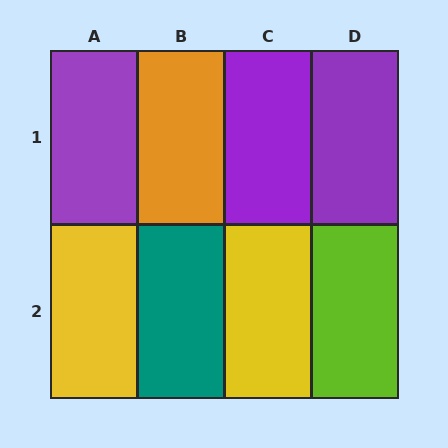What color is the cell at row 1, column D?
Purple.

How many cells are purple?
3 cells are purple.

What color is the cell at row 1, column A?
Purple.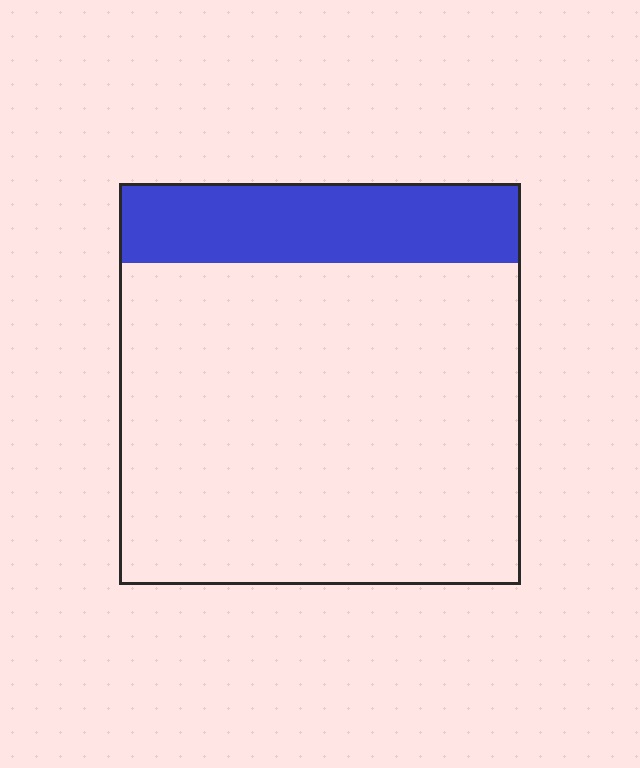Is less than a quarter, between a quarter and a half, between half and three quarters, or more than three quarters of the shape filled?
Less than a quarter.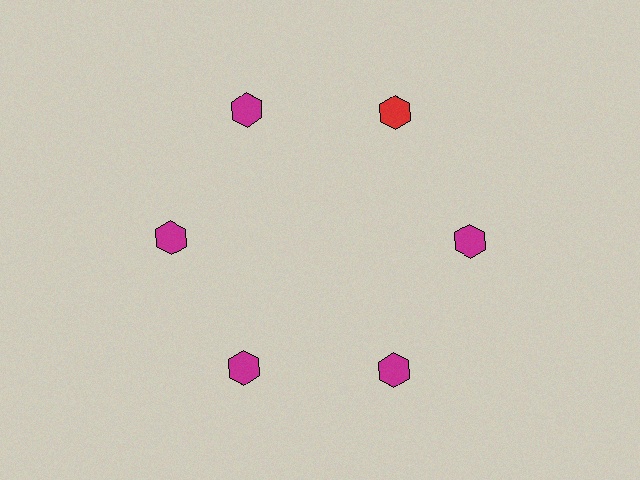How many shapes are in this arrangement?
There are 6 shapes arranged in a ring pattern.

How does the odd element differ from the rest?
It has a different color: red instead of magenta.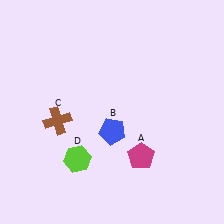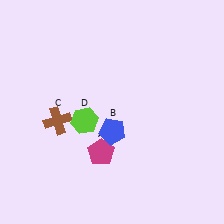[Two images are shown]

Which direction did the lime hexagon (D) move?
The lime hexagon (D) moved up.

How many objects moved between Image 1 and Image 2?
2 objects moved between the two images.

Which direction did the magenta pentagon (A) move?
The magenta pentagon (A) moved left.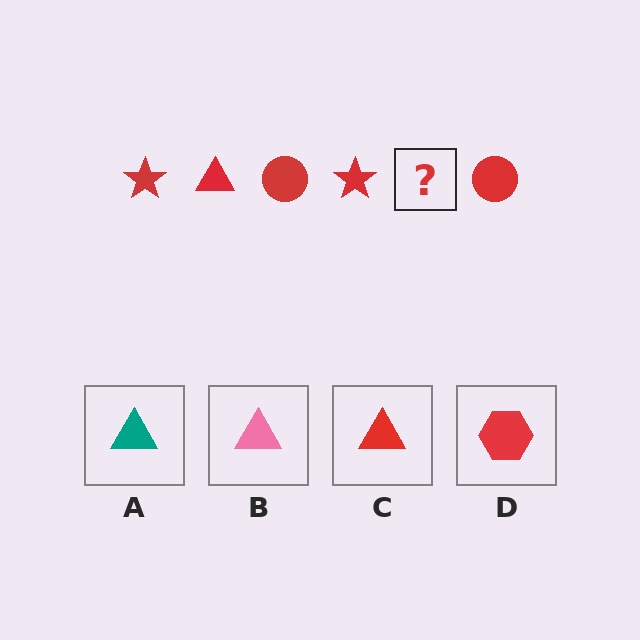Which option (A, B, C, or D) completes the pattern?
C.